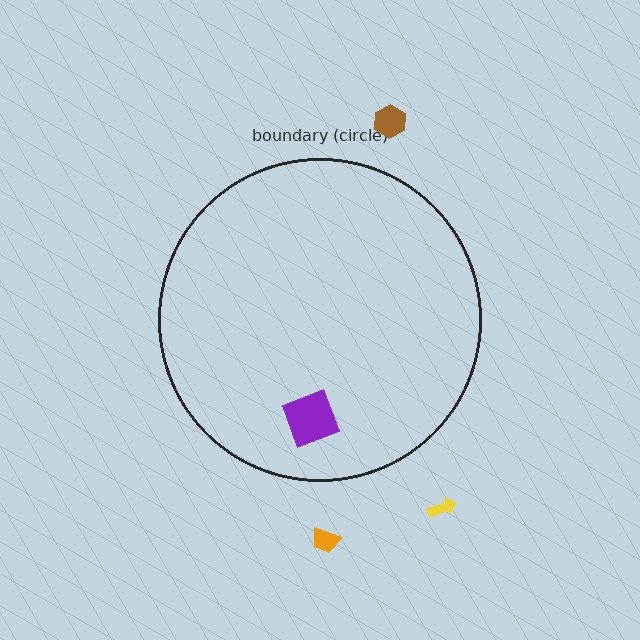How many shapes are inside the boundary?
1 inside, 3 outside.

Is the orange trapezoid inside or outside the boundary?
Outside.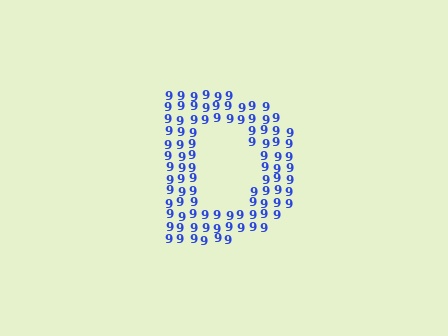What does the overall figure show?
The overall figure shows the letter D.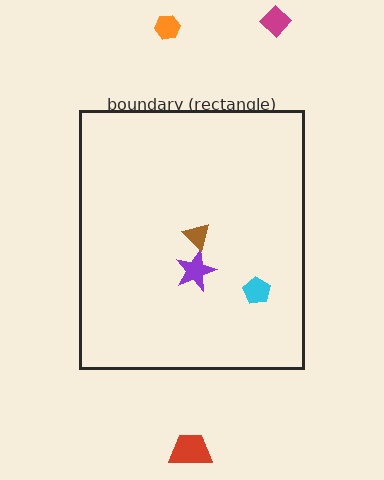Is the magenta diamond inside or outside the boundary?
Outside.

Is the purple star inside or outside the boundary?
Inside.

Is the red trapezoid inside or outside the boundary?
Outside.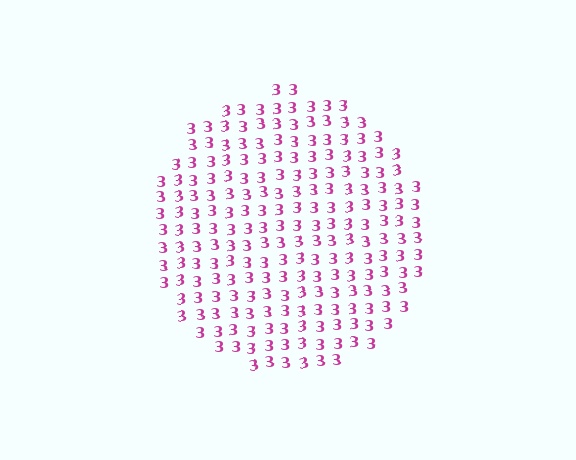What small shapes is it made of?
It is made of small digit 3's.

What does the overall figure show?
The overall figure shows a circle.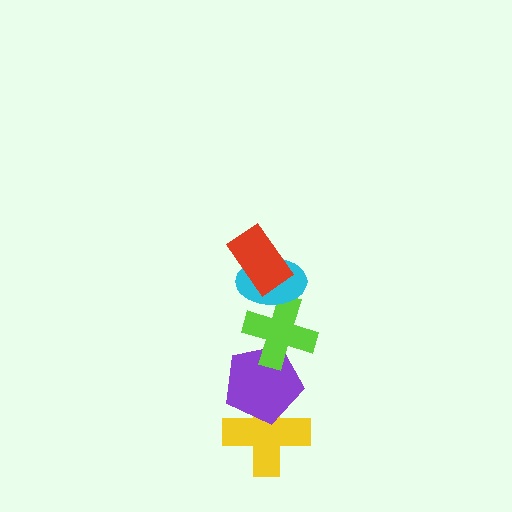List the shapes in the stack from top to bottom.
From top to bottom: the red rectangle, the cyan ellipse, the lime cross, the purple pentagon, the yellow cross.